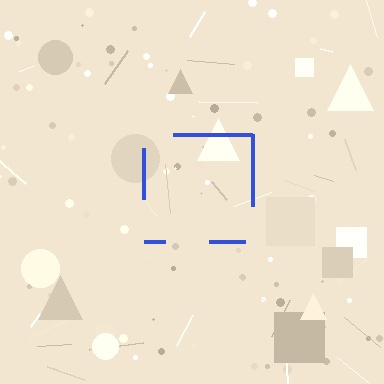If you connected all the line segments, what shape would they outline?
They would outline a square.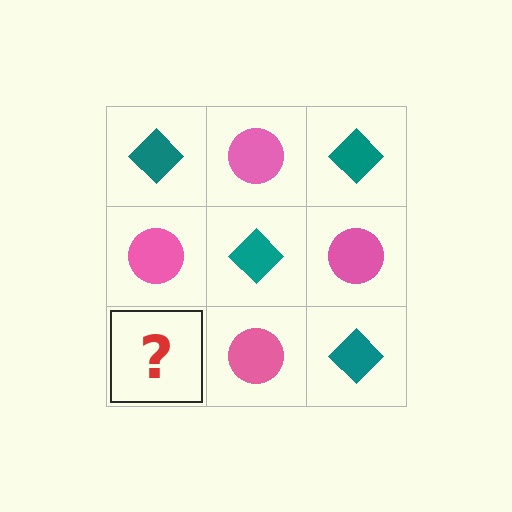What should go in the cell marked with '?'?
The missing cell should contain a teal diamond.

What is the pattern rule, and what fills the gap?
The rule is that it alternates teal diamond and pink circle in a checkerboard pattern. The gap should be filled with a teal diamond.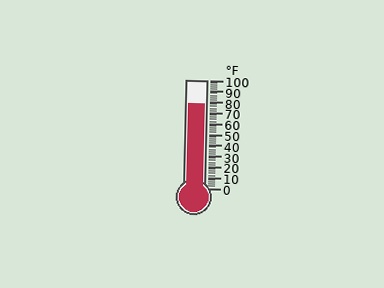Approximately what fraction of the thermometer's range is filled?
The thermometer is filled to approximately 80% of its range.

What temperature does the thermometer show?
The thermometer shows approximately 78°F.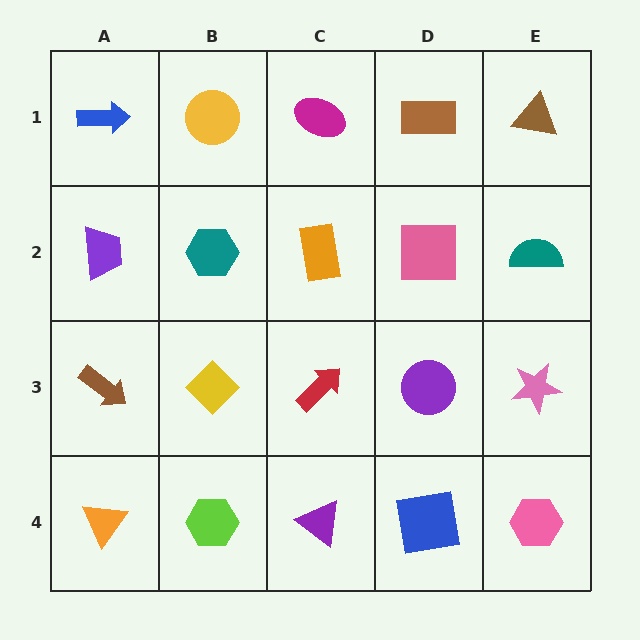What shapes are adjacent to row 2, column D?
A brown rectangle (row 1, column D), a purple circle (row 3, column D), an orange rectangle (row 2, column C), a teal semicircle (row 2, column E).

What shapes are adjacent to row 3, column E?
A teal semicircle (row 2, column E), a pink hexagon (row 4, column E), a purple circle (row 3, column D).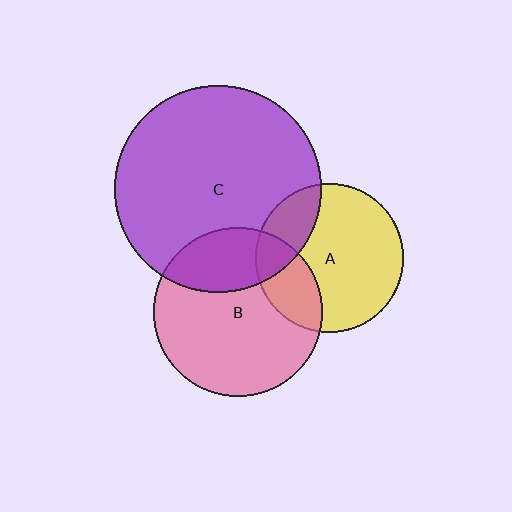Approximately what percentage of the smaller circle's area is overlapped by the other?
Approximately 25%.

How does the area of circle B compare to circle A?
Approximately 1.3 times.